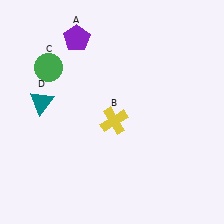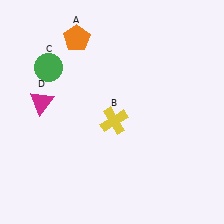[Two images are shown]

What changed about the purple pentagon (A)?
In Image 1, A is purple. In Image 2, it changed to orange.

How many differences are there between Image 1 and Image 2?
There are 2 differences between the two images.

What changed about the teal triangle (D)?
In Image 1, D is teal. In Image 2, it changed to magenta.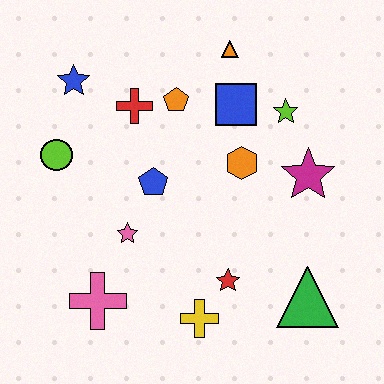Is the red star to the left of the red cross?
No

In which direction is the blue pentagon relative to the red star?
The blue pentagon is above the red star.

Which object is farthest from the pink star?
The orange triangle is farthest from the pink star.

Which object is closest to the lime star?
The blue square is closest to the lime star.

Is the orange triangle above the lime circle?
Yes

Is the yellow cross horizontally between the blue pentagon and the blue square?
Yes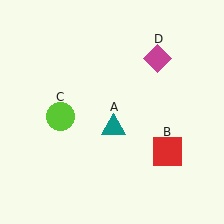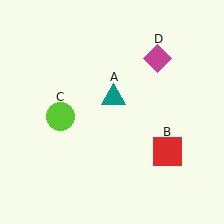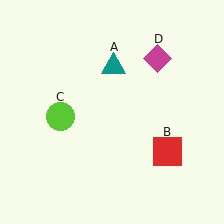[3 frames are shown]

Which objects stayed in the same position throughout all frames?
Red square (object B) and lime circle (object C) and magenta diamond (object D) remained stationary.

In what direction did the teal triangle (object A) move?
The teal triangle (object A) moved up.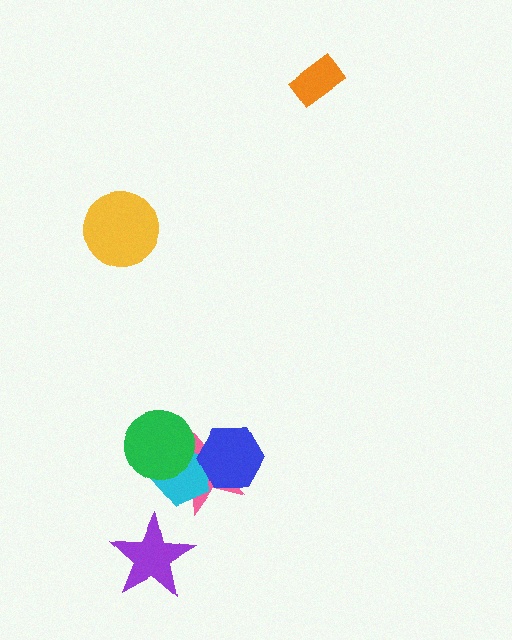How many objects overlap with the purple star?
0 objects overlap with the purple star.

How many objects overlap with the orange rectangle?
0 objects overlap with the orange rectangle.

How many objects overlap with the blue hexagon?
2 objects overlap with the blue hexagon.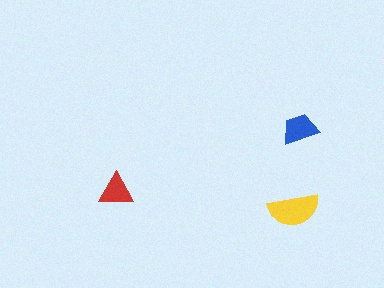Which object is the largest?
The yellow semicircle.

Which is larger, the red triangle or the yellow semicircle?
The yellow semicircle.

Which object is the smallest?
The red triangle.